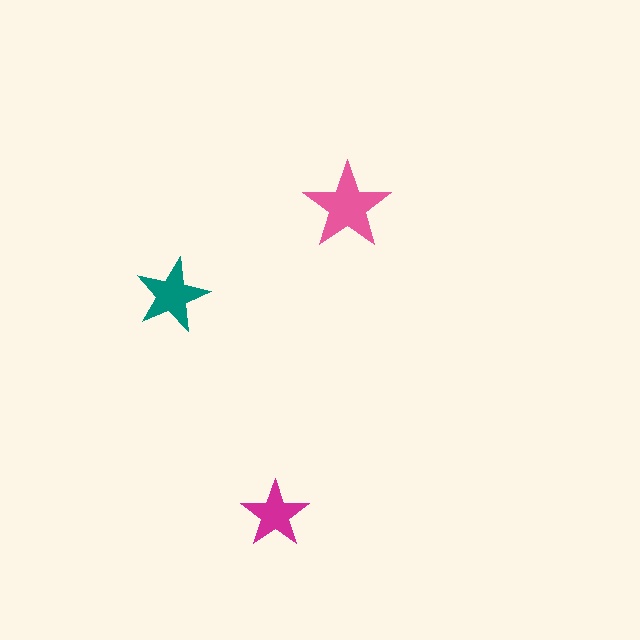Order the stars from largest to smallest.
the pink one, the teal one, the magenta one.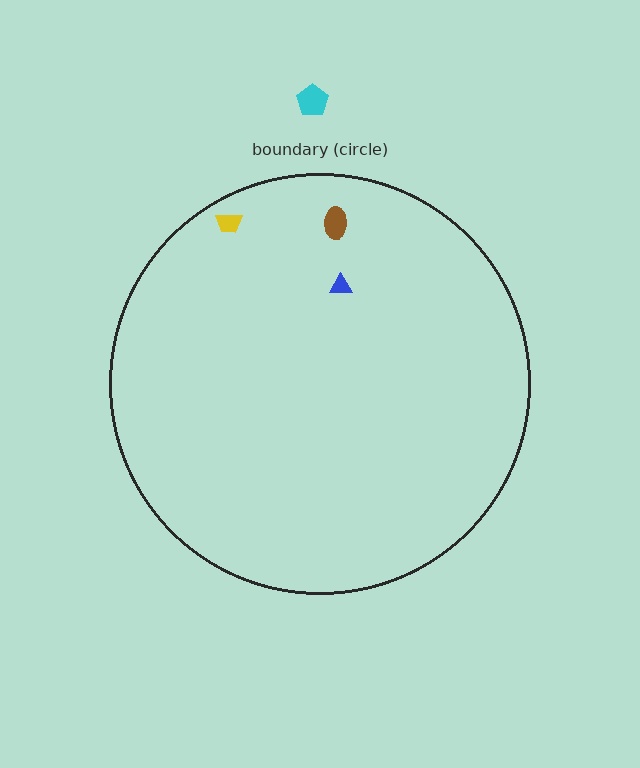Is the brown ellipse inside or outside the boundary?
Inside.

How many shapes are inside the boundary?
3 inside, 1 outside.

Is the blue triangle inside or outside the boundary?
Inside.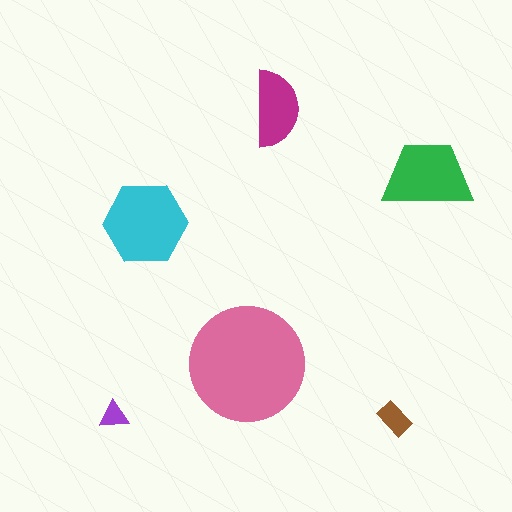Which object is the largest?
The pink circle.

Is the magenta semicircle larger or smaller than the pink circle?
Smaller.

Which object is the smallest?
The purple triangle.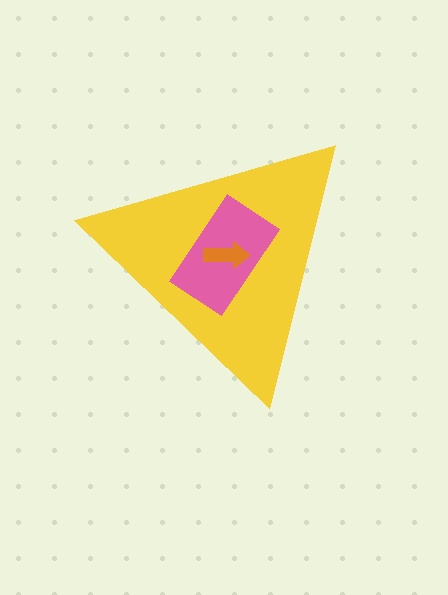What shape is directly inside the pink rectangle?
The orange arrow.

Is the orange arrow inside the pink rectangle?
Yes.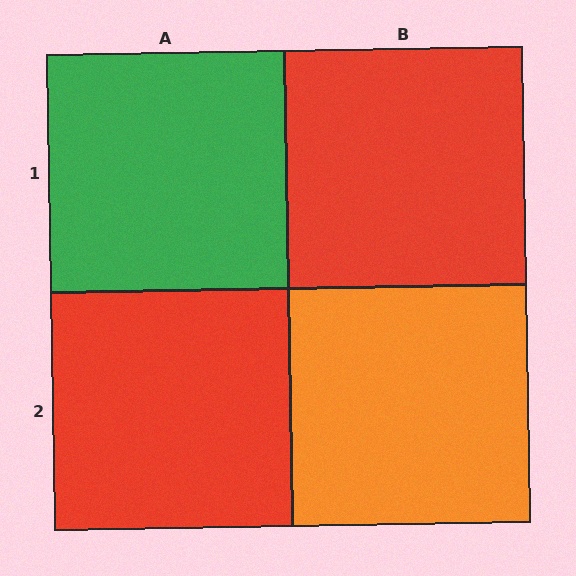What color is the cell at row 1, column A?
Green.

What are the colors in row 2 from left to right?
Red, orange.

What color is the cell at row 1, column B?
Red.